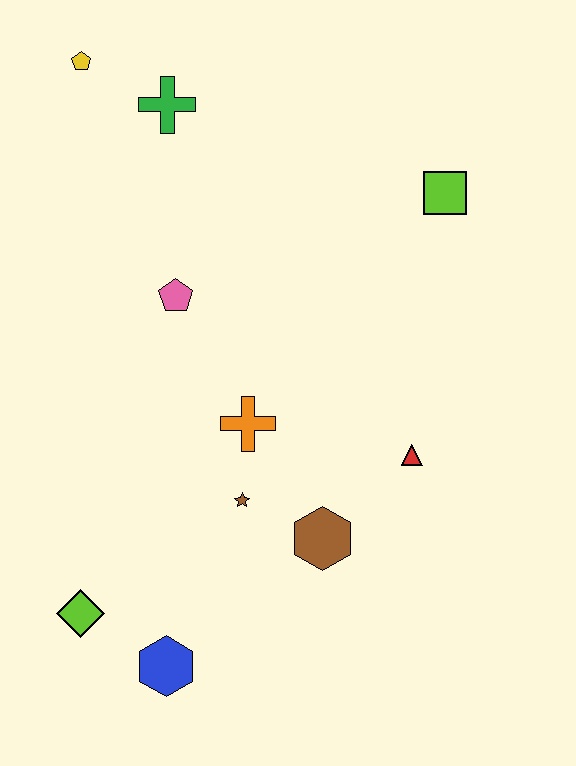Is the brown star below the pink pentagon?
Yes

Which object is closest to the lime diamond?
The blue hexagon is closest to the lime diamond.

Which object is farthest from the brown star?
The yellow pentagon is farthest from the brown star.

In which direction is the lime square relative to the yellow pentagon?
The lime square is to the right of the yellow pentagon.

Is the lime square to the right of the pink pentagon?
Yes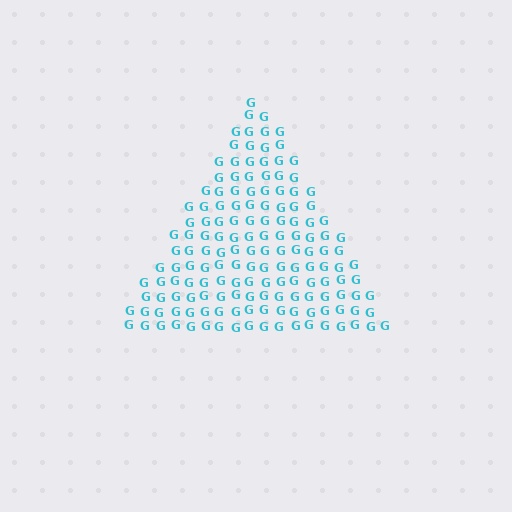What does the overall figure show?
The overall figure shows a triangle.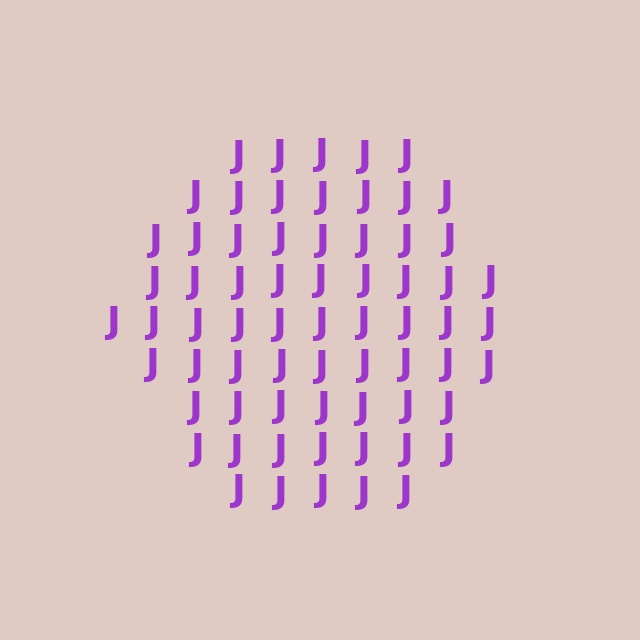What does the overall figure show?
The overall figure shows a hexagon.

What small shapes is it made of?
It is made of small letter J's.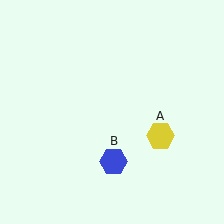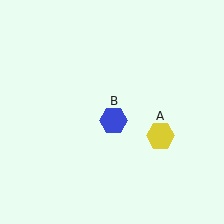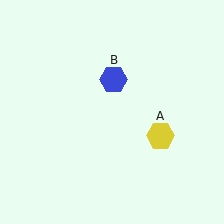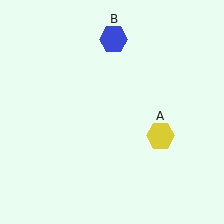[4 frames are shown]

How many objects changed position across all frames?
1 object changed position: blue hexagon (object B).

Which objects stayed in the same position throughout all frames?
Yellow hexagon (object A) remained stationary.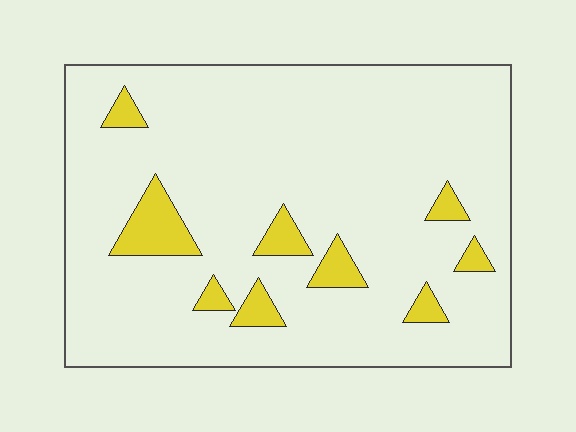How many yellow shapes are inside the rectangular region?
9.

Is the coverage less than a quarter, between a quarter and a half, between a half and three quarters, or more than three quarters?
Less than a quarter.